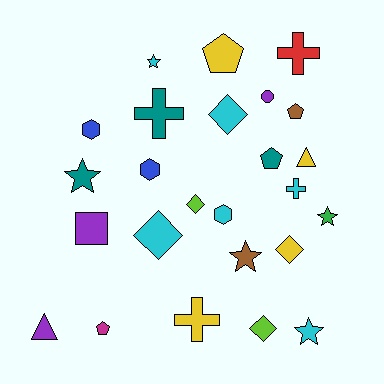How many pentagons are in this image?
There are 4 pentagons.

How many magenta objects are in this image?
There is 1 magenta object.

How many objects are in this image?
There are 25 objects.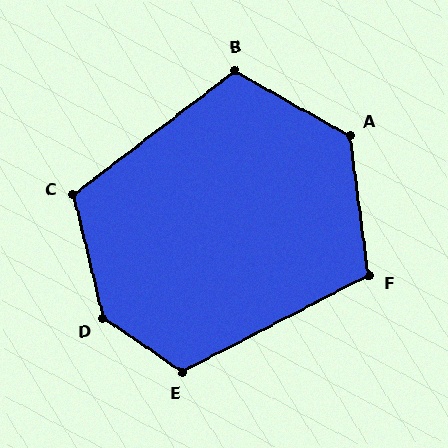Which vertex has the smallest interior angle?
F, at approximately 110 degrees.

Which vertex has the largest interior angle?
D, at approximately 137 degrees.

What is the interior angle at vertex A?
Approximately 127 degrees (obtuse).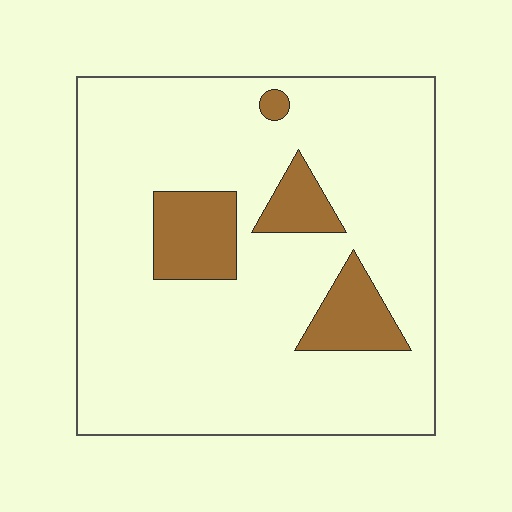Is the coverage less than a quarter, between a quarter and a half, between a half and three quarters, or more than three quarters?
Less than a quarter.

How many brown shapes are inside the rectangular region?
4.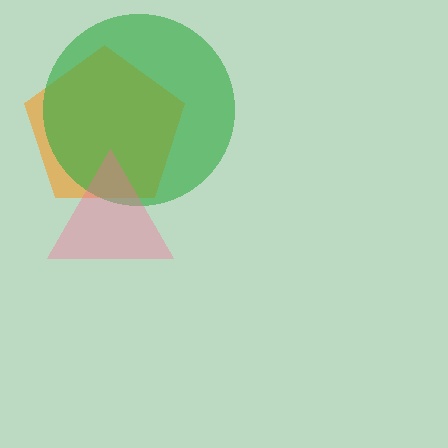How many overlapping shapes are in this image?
There are 3 overlapping shapes in the image.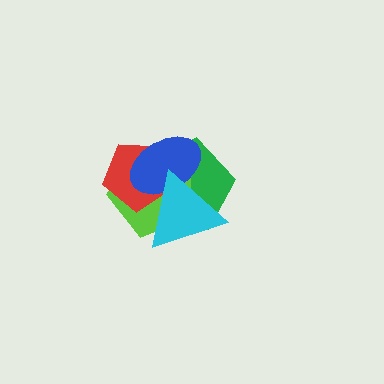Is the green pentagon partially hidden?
Yes, it is partially covered by another shape.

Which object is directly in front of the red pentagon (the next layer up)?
The blue ellipse is directly in front of the red pentagon.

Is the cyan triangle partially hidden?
No, no other shape covers it.